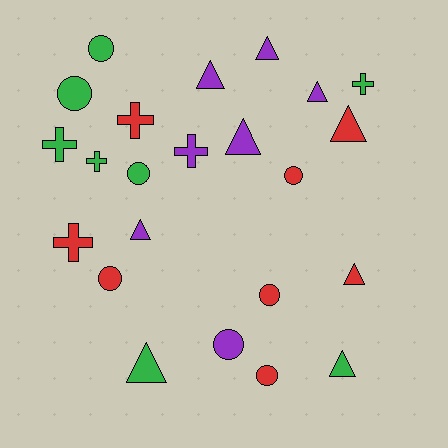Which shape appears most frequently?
Triangle, with 9 objects.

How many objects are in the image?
There are 23 objects.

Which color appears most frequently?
Red, with 8 objects.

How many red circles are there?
There are 4 red circles.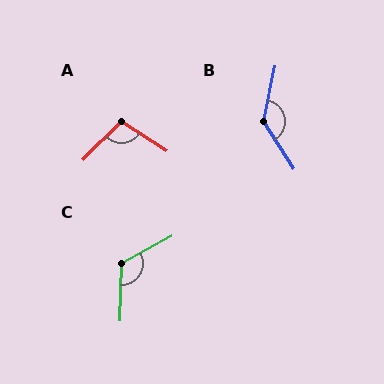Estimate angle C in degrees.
Approximately 120 degrees.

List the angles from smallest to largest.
A (102°), C (120°), B (135°).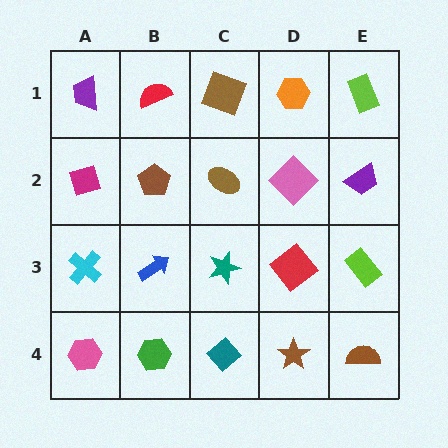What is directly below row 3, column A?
A pink hexagon.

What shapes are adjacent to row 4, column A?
A cyan cross (row 3, column A), a green hexagon (row 4, column B).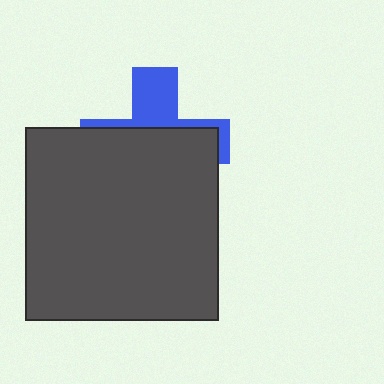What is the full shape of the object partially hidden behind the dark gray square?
The partially hidden object is a blue cross.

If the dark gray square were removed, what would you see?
You would see the complete blue cross.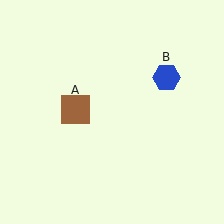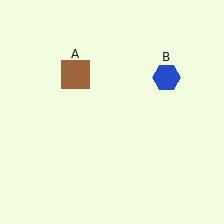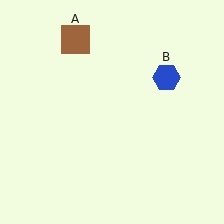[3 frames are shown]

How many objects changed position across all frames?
1 object changed position: brown square (object A).